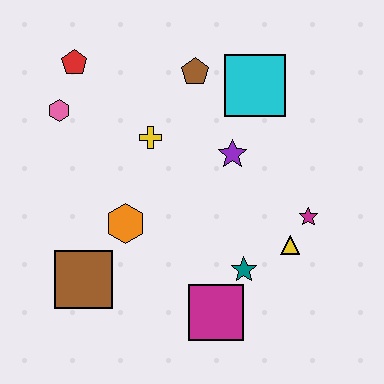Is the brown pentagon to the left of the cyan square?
Yes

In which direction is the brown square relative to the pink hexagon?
The brown square is below the pink hexagon.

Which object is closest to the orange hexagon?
The brown square is closest to the orange hexagon.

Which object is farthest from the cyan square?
The brown square is farthest from the cyan square.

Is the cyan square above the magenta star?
Yes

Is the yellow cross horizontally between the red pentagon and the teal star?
Yes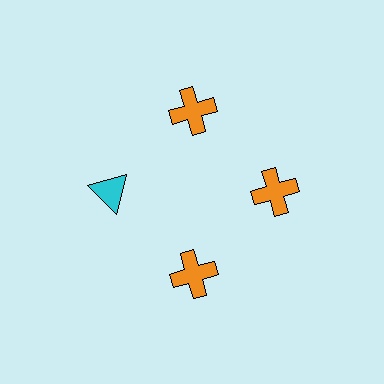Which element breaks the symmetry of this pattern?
The cyan triangle at roughly the 9 o'clock position breaks the symmetry. All other shapes are orange crosses.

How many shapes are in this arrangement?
There are 4 shapes arranged in a ring pattern.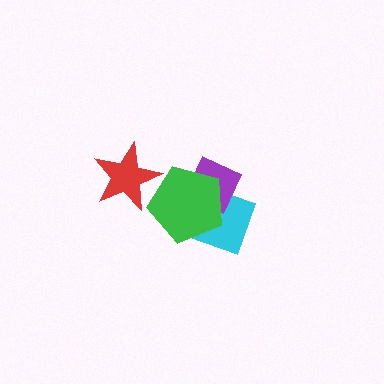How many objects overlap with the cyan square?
2 objects overlap with the cyan square.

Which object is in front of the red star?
The green pentagon is in front of the red star.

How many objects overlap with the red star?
1 object overlaps with the red star.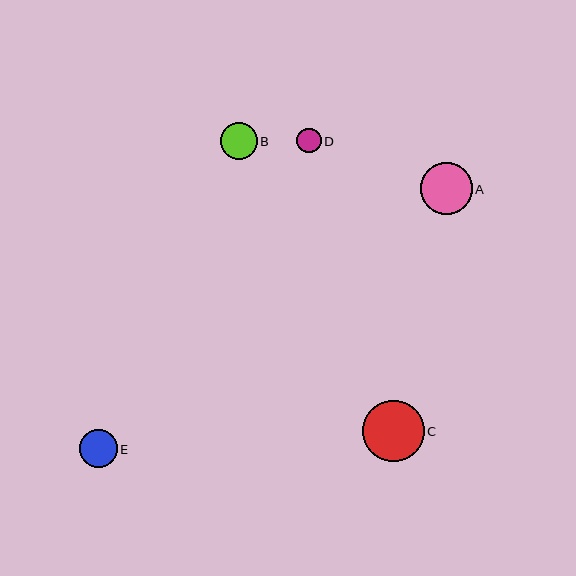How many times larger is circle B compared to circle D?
Circle B is approximately 1.5 times the size of circle D.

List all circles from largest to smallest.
From largest to smallest: C, A, E, B, D.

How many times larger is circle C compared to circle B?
Circle C is approximately 1.7 times the size of circle B.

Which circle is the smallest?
Circle D is the smallest with a size of approximately 24 pixels.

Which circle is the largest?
Circle C is the largest with a size of approximately 62 pixels.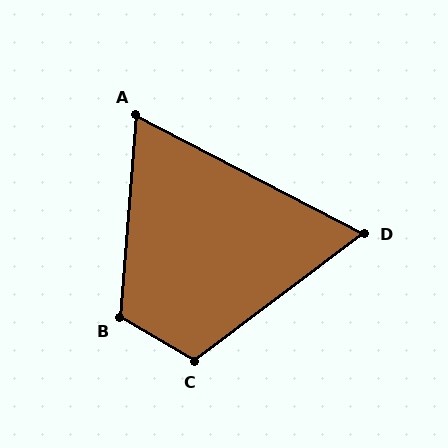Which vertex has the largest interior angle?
B, at approximately 116 degrees.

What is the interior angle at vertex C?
Approximately 113 degrees (obtuse).